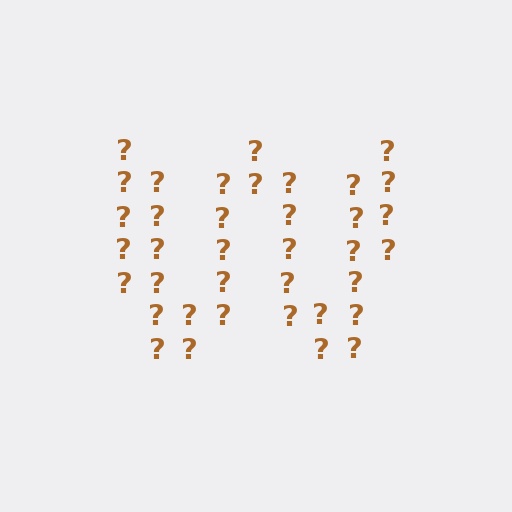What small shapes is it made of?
It is made of small question marks.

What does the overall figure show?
The overall figure shows the letter W.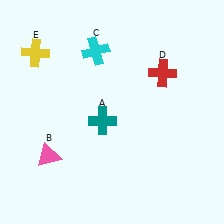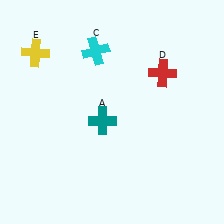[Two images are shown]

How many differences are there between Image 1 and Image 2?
There is 1 difference between the two images.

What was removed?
The pink triangle (B) was removed in Image 2.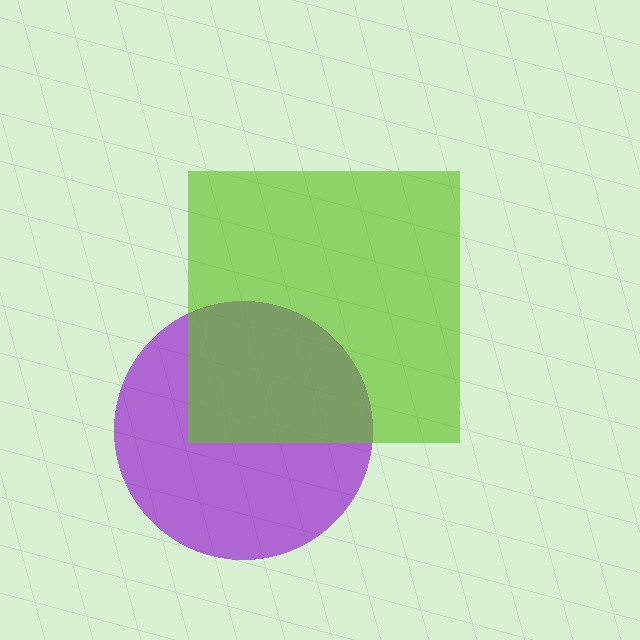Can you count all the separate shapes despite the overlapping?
Yes, there are 2 separate shapes.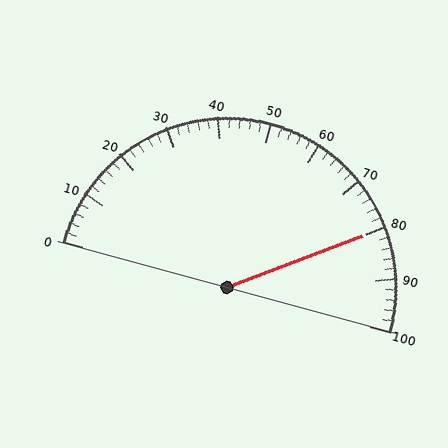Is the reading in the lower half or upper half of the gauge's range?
The reading is in the upper half of the range (0 to 100).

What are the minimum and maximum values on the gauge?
The gauge ranges from 0 to 100.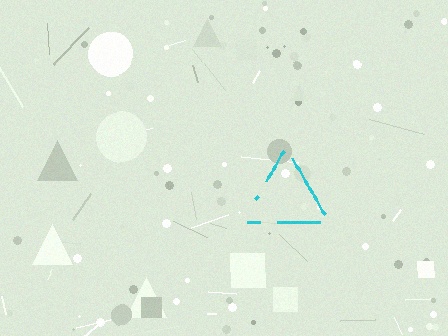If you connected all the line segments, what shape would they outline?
They would outline a triangle.